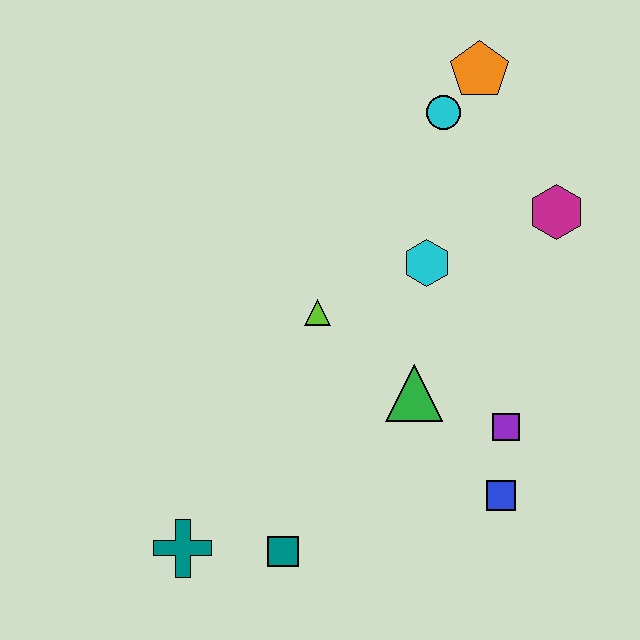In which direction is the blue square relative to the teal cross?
The blue square is to the right of the teal cross.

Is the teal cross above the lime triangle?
No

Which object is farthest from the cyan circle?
The teal cross is farthest from the cyan circle.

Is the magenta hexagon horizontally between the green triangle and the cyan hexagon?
No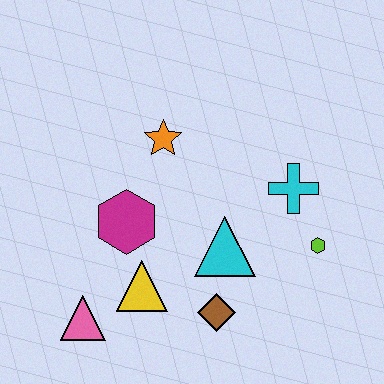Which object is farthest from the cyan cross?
The pink triangle is farthest from the cyan cross.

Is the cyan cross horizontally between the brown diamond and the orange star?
No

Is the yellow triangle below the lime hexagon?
Yes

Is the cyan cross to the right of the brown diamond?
Yes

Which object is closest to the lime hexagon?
The cyan cross is closest to the lime hexagon.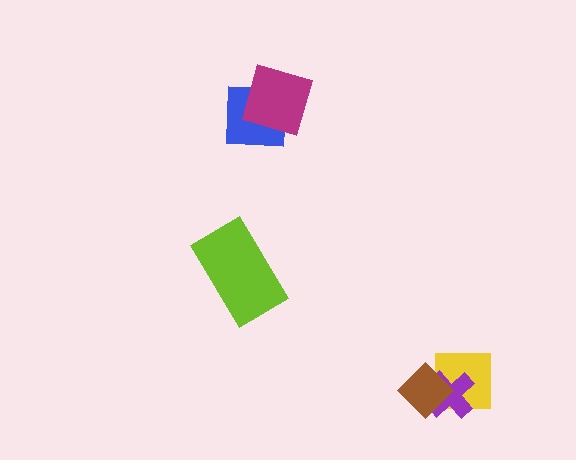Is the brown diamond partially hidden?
No, no other shape covers it.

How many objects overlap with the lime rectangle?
0 objects overlap with the lime rectangle.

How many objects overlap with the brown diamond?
2 objects overlap with the brown diamond.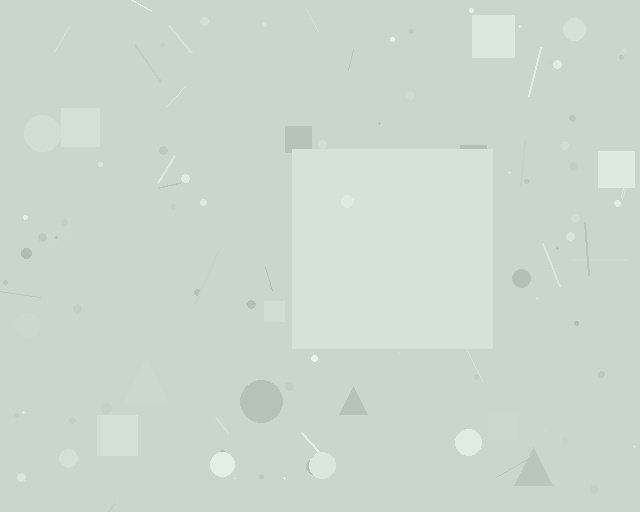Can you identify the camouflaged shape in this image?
The camouflaged shape is a square.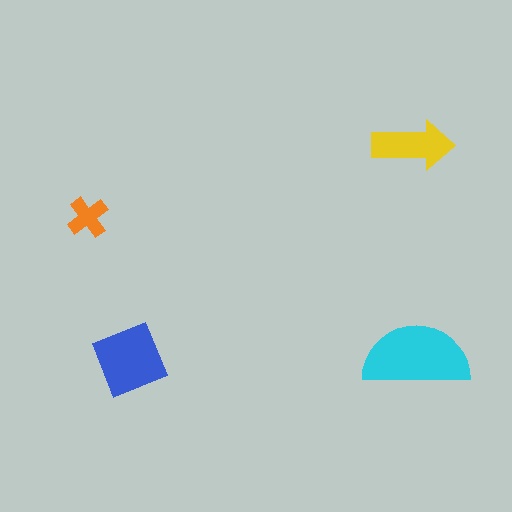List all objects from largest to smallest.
The cyan semicircle, the blue square, the yellow arrow, the orange cross.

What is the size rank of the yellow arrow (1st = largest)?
3rd.